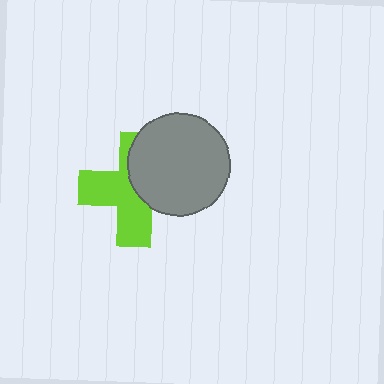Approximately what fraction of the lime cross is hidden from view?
Roughly 44% of the lime cross is hidden behind the gray circle.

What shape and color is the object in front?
The object in front is a gray circle.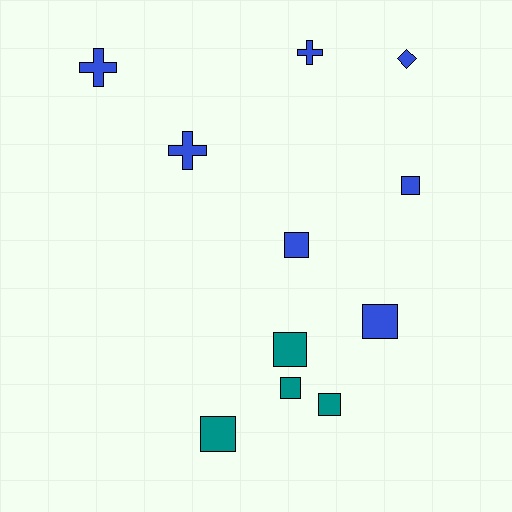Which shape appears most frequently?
Square, with 7 objects.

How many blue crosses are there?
There are 3 blue crosses.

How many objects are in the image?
There are 11 objects.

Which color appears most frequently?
Blue, with 7 objects.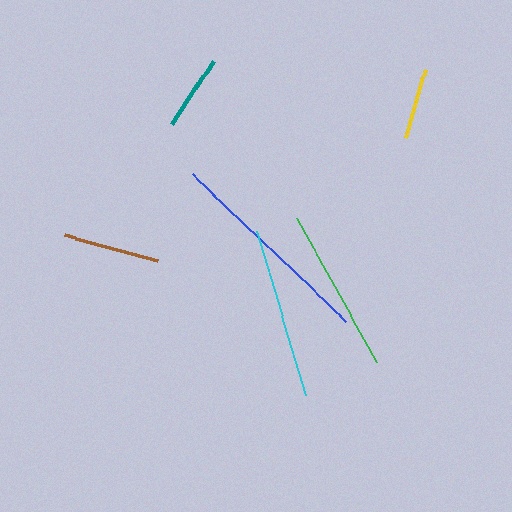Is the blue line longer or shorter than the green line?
The blue line is longer than the green line.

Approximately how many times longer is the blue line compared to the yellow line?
The blue line is approximately 3.0 times the length of the yellow line.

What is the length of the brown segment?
The brown segment is approximately 97 pixels long.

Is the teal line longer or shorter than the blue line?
The blue line is longer than the teal line.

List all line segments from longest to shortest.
From longest to shortest: blue, cyan, green, brown, teal, yellow.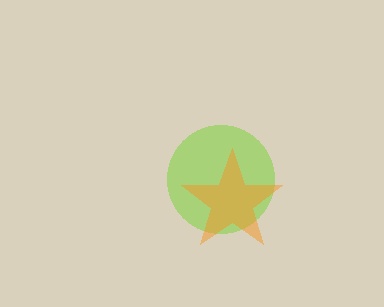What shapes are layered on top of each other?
The layered shapes are: a lime circle, an orange star.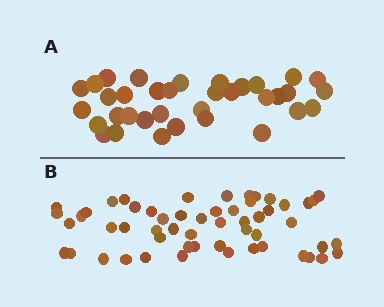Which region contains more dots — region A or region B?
Region B (the bottom region) has more dots.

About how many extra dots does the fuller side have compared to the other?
Region B has approximately 20 more dots than region A.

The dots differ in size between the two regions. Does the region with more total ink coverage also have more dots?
No. Region A has more total ink coverage because its dots are larger, but region B actually contains more individual dots. Total area can be misleading — the number of items is what matters here.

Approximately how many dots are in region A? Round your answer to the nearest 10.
About 40 dots. (The exact count is 35, which rounds to 40.)